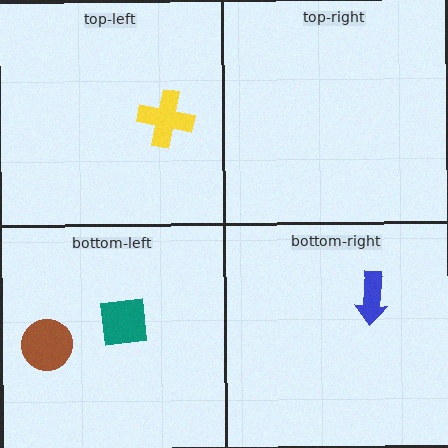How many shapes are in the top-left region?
1.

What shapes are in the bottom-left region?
The teal square, the brown circle.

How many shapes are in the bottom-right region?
1.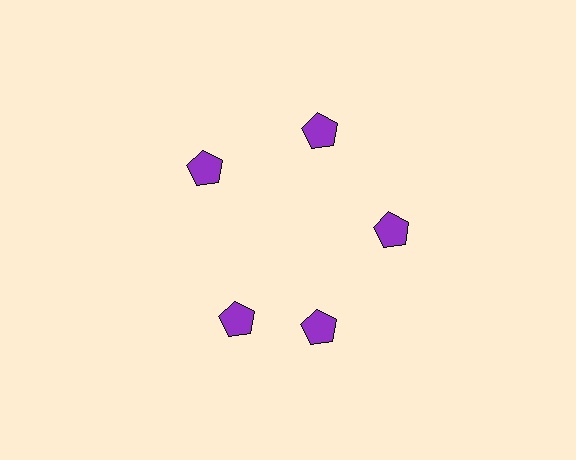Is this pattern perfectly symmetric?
No. The 5 purple pentagons are arranged in a ring, but one element near the 8 o'clock position is rotated out of alignment along the ring, breaking the 5-fold rotational symmetry.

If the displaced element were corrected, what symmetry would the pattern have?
It would have 5-fold rotational symmetry — the pattern would map onto itself every 72 degrees.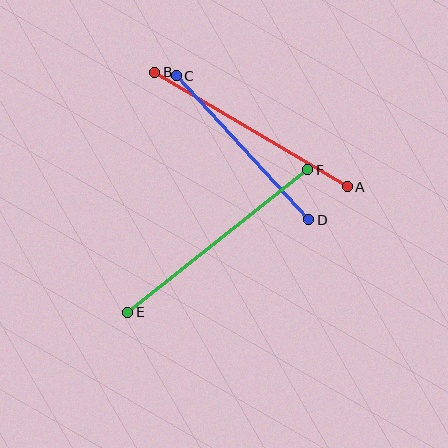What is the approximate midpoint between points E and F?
The midpoint is at approximately (218, 241) pixels.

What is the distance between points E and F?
The distance is approximately 230 pixels.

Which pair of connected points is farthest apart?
Points E and F are farthest apart.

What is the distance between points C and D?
The distance is approximately 196 pixels.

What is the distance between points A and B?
The distance is approximately 224 pixels.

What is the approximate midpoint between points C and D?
The midpoint is at approximately (242, 148) pixels.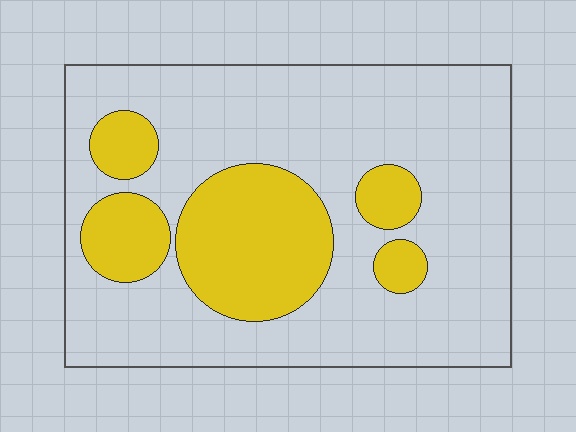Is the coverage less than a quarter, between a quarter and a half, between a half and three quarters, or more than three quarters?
Between a quarter and a half.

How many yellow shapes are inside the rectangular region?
5.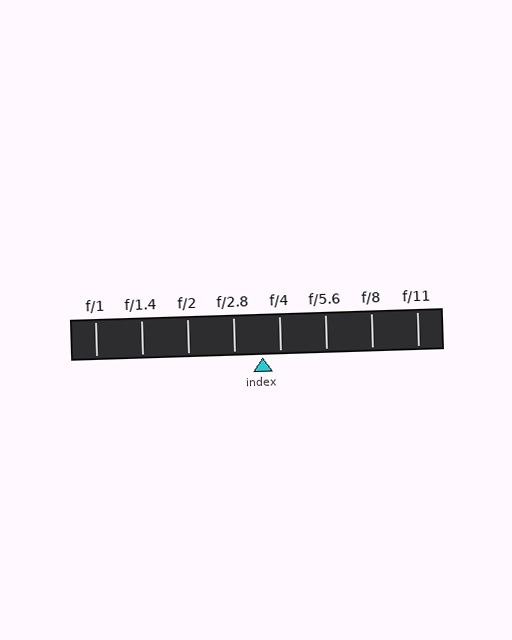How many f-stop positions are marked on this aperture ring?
There are 8 f-stop positions marked.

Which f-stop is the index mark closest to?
The index mark is closest to f/4.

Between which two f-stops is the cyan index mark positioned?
The index mark is between f/2.8 and f/4.